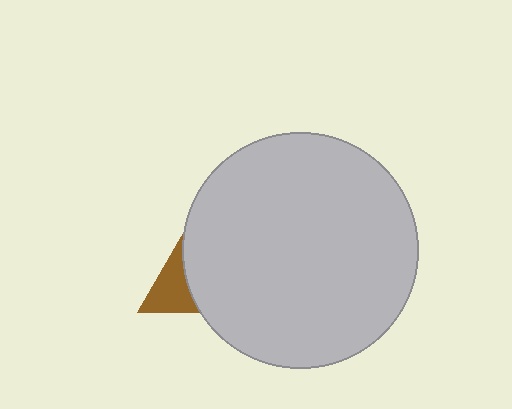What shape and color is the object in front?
The object in front is a light gray circle.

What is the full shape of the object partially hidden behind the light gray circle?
The partially hidden object is a brown triangle.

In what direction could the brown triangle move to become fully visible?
The brown triangle could move left. That would shift it out from behind the light gray circle entirely.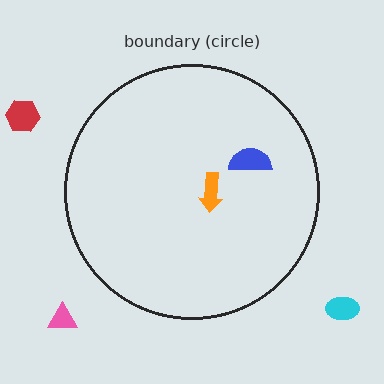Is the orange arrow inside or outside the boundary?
Inside.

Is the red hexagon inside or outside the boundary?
Outside.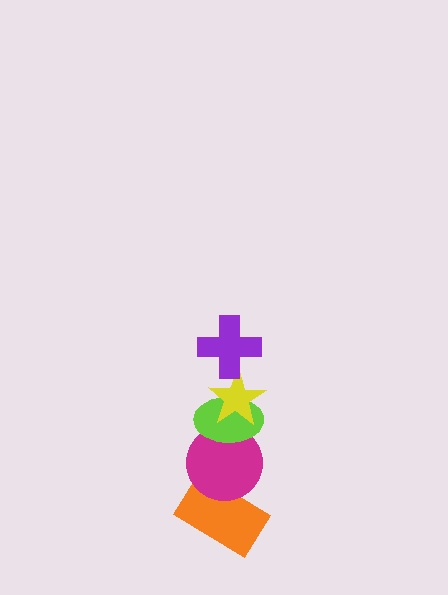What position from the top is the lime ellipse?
The lime ellipse is 3rd from the top.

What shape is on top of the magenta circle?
The lime ellipse is on top of the magenta circle.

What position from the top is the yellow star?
The yellow star is 2nd from the top.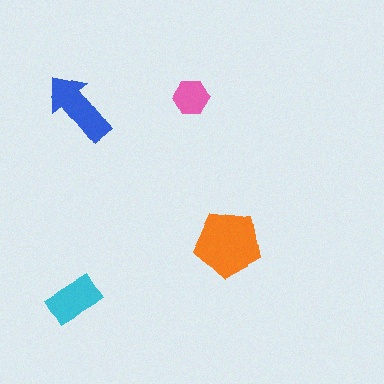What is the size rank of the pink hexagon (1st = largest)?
4th.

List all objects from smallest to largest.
The pink hexagon, the cyan rectangle, the blue arrow, the orange pentagon.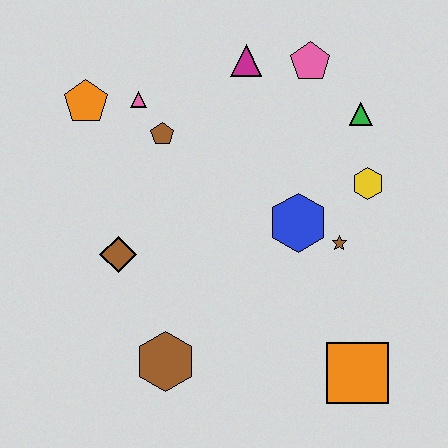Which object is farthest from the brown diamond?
The green triangle is farthest from the brown diamond.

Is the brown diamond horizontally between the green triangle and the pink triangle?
No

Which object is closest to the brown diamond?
The brown hexagon is closest to the brown diamond.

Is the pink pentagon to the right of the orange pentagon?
Yes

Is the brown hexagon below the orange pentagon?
Yes